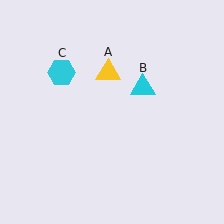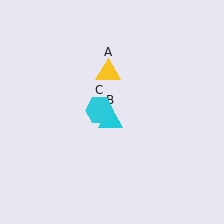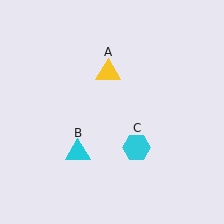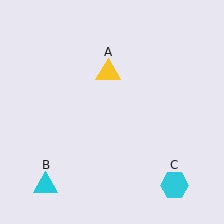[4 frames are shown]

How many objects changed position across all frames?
2 objects changed position: cyan triangle (object B), cyan hexagon (object C).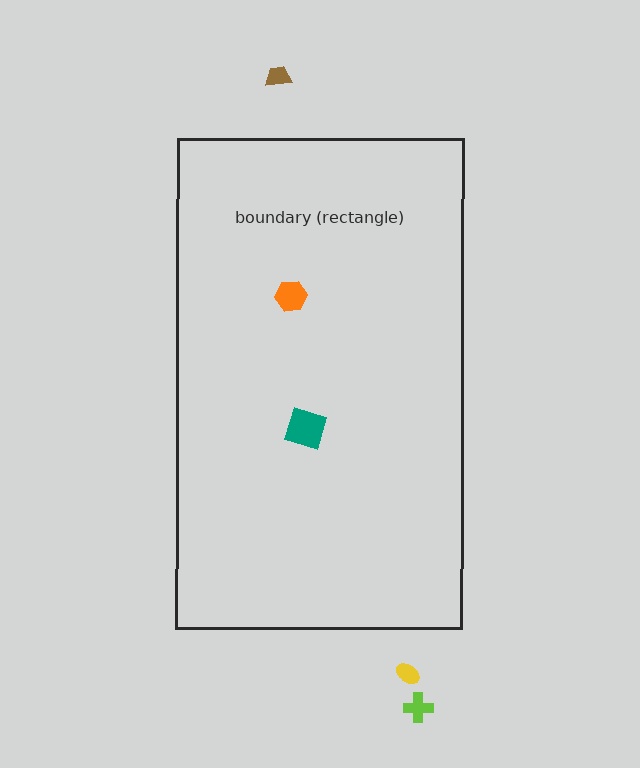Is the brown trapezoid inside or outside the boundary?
Outside.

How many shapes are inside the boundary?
2 inside, 3 outside.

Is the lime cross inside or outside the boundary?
Outside.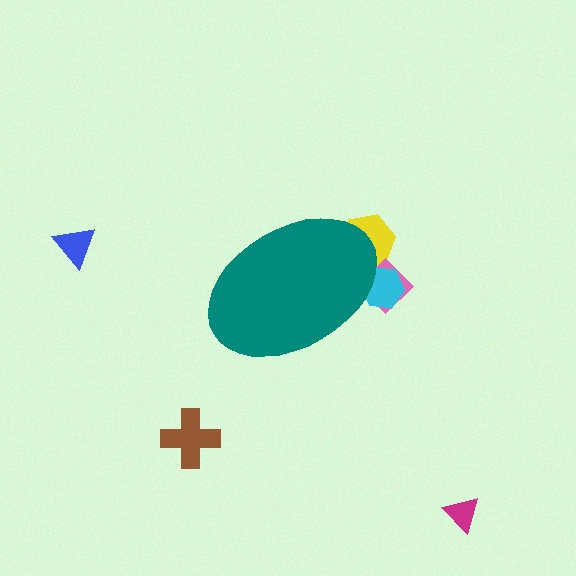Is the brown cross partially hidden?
No, the brown cross is fully visible.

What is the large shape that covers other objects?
A teal ellipse.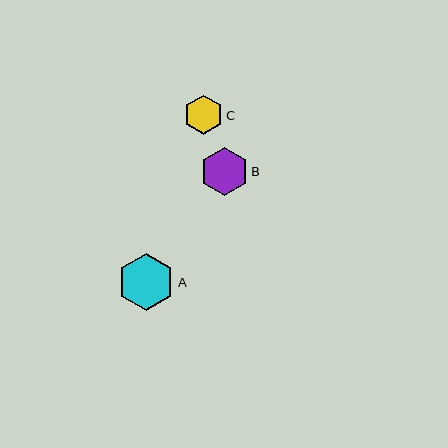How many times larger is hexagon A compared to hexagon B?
Hexagon A is approximately 1.2 times the size of hexagon B.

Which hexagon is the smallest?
Hexagon C is the smallest with a size of approximately 39 pixels.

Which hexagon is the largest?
Hexagon A is the largest with a size of approximately 57 pixels.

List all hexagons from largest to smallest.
From largest to smallest: A, B, C.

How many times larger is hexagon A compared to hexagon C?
Hexagon A is approximately 1.5 times the size of hexagon C.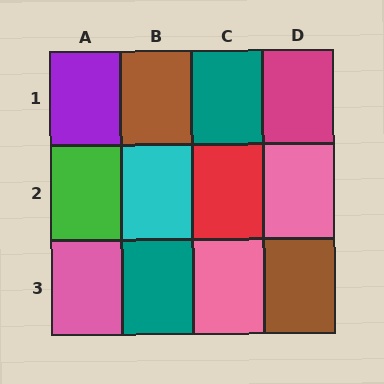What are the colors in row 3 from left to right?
Pink, teal, pink, brown.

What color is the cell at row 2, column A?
Green.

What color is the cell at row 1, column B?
Brown.